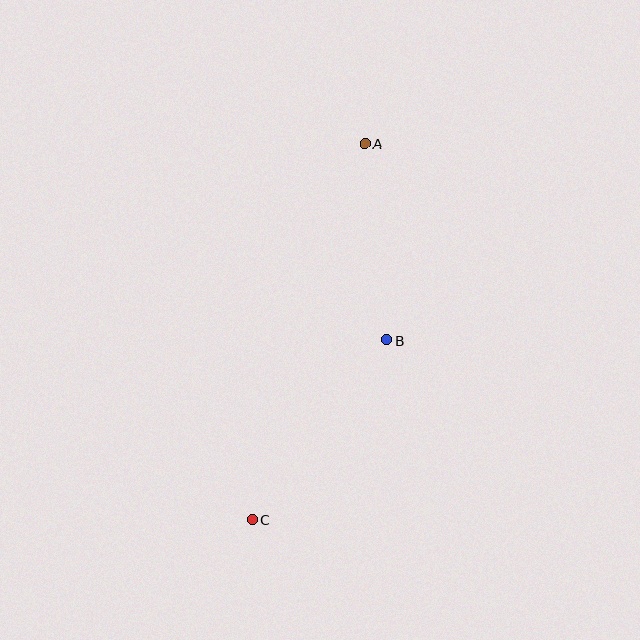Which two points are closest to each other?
Points A and B are closest to each other.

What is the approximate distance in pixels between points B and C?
The distance between B and C is approximately 224 pixels.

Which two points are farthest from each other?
Points A and C are farthest from each other.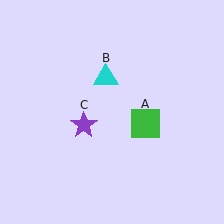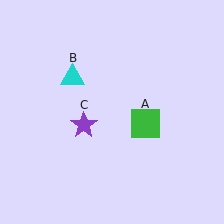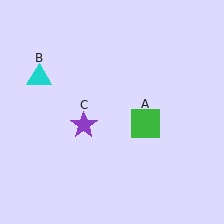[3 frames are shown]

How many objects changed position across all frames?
1 object changed position: cyan triangle (object B).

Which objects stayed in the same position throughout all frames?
Green square (object A) and purple star (object C) remained stationary.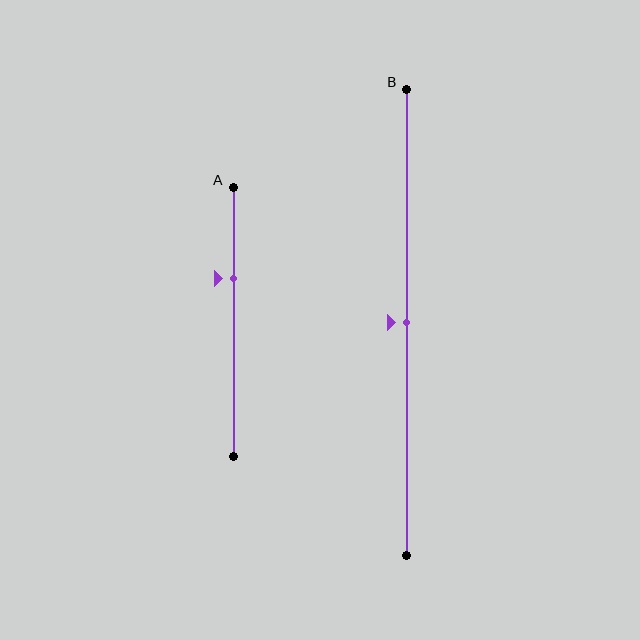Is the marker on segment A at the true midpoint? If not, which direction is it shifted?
No, the marker on segment A is shifted upward by about 16% of the segment length.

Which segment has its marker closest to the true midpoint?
Segment B has its marker closest to the true midpoint.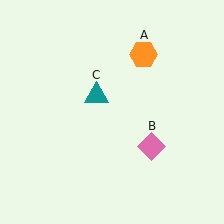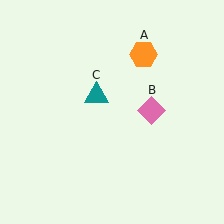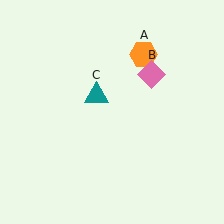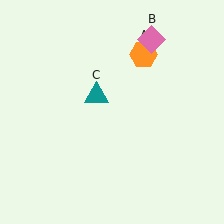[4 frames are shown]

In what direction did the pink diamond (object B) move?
The pink diamond (object B) moved up.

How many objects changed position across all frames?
1 object changed position: pink diamond (object B).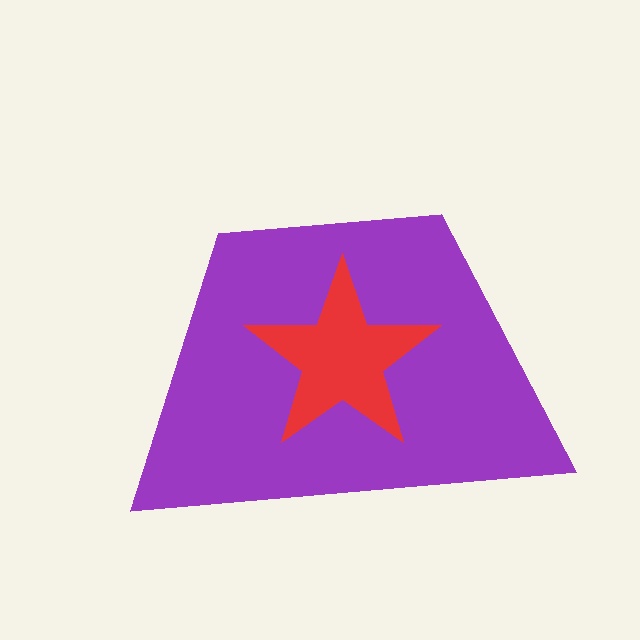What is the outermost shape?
The purple trapezoid.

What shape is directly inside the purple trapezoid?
The red star.